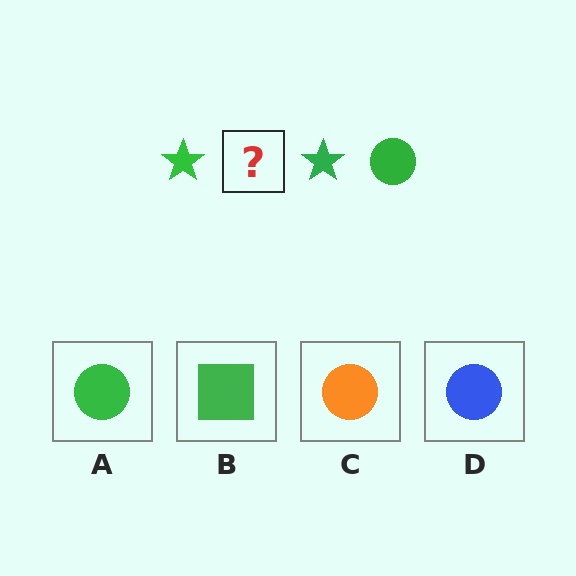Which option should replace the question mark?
Option A.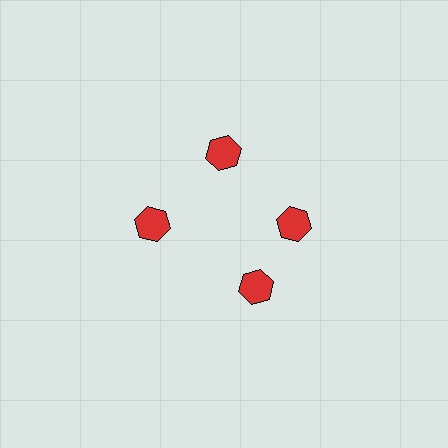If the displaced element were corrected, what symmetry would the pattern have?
It would have 4-fold rotational symmetry — the pattern would map onto itself every 90 degrees.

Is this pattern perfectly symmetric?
No. The 4 red hexagons are arranged in a ring, but one element near the 6 o'clock position is rotated out of alignment along the ring, breaking the 4-fold rotational symmetry.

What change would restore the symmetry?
The symmetry would be restored by rotating it back into even spacing with its neighbors so that all 4 hexagons sit at equal angles and equal distance from the center.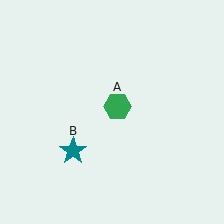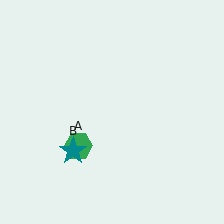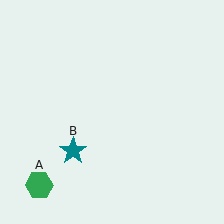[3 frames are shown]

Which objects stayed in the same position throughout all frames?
Teal star (object B) remained stationary.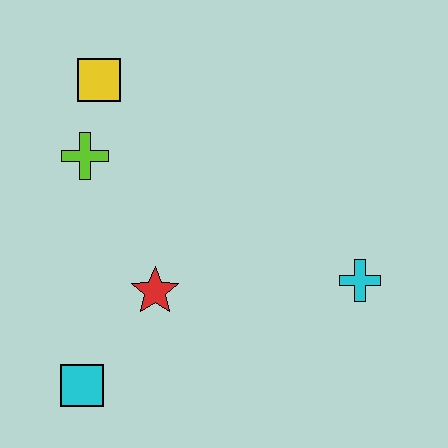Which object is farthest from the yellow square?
The cyan cross is farthest from the yellow square.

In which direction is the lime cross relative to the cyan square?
The lime cross is above the cyan square.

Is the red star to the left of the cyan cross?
Yes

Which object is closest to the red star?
The cyan square is closest to the red star.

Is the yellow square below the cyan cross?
No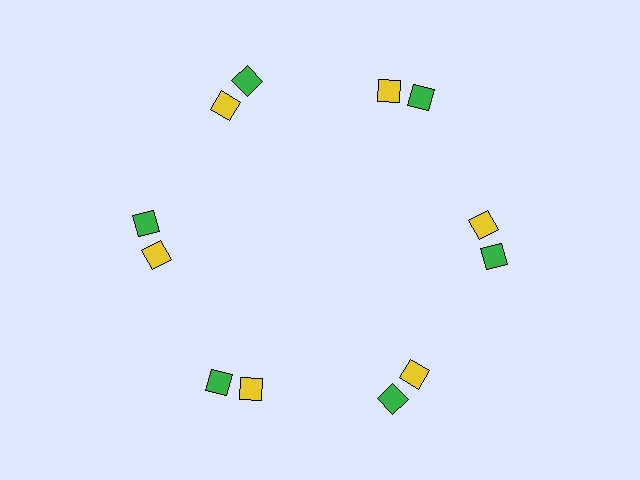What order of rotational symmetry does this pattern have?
This pattern has 6-fold rotational symmetry.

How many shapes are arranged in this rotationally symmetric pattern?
There are 12 shapes, arranged in 6 groups of 2.